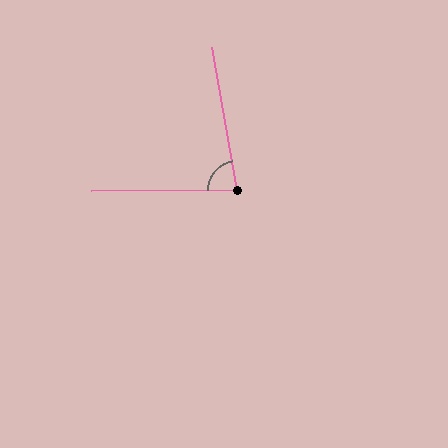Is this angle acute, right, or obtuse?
It is acute.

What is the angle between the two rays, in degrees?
Approximately 81 degrees.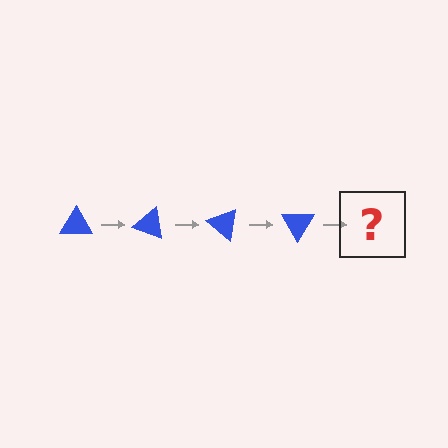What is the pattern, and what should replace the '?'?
The pattern is that the triangle rotates 20 degrees each step. The '?' should be a blue triangle rotated 80 degrees.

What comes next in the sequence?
The next element should be a blue triangle rotated 80 degrees.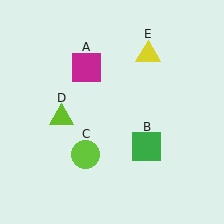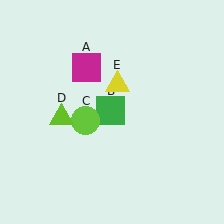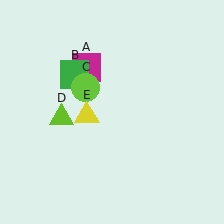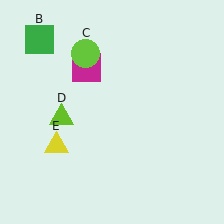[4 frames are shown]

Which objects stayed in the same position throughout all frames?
Magenta square (object A) and lime triangle (object D) remained stationary.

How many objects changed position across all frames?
3 objects changed position: green square (object B), lime circle (object C), yellow triangle (object E).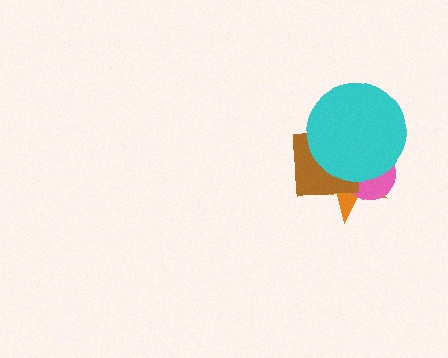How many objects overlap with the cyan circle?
3 objects overlap with the cyan circle.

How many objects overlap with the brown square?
3 objects overlap with the brown square.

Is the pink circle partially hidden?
Yes, it is partially covered by another shape.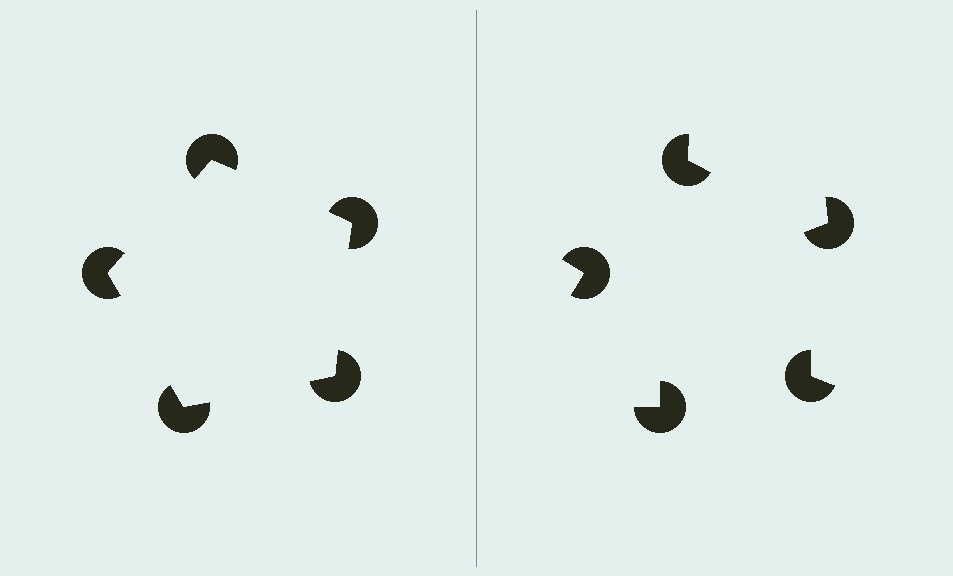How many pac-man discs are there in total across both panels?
10 — 5 on each side.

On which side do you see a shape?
An illusory pentagon appears on the left side. On the right side the wedge cuts are rotated, so no coherent shape forms.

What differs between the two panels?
The pac-man discs are positioned identically on both sides; only the wedge orientations differ. On the left they align to a pentagon; on the right they are misaligned.